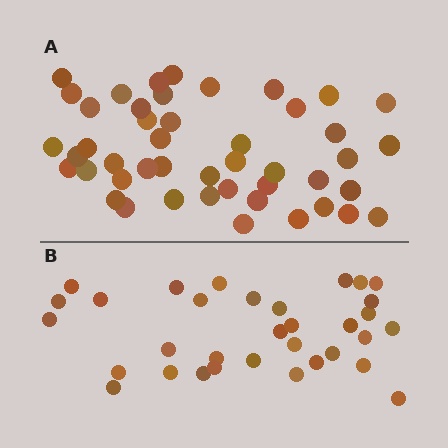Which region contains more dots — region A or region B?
Region A (the top region) has more dots.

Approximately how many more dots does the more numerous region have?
Region A has approximately 15 more dots than region B.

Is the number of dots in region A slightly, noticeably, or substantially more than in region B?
Region A has noticeably more, but not dramatically so. The ratio is roughly 1.4 to 1.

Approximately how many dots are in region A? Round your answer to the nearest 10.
About 50 dots. (The exact count is 46, which rounds to 50.)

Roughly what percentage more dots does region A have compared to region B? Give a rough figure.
About 40% more.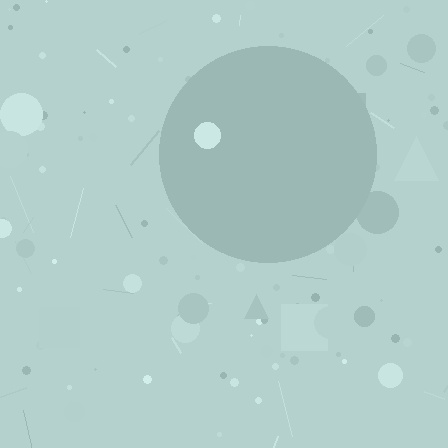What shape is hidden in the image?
A circle is hidden in the image.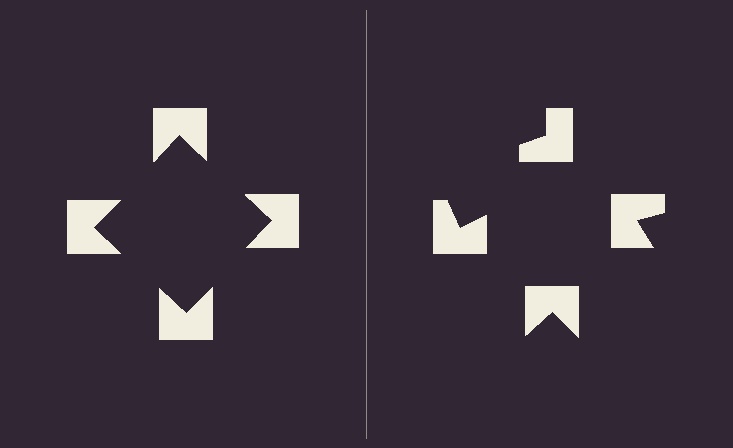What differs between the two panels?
The notched squares are positioned identically on both sides; only the wedge orientations differ. On the left they align to a square; on the right they are misaligned.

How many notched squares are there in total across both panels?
8 — 4 on each side.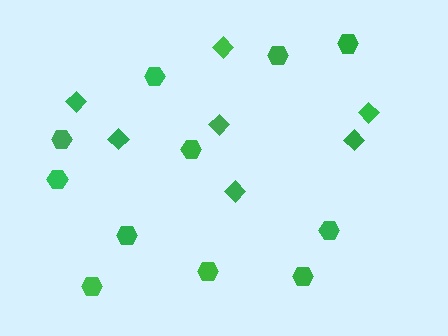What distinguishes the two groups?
There are 2 groups: one group of hexagons (11) and one group of diamonds (7).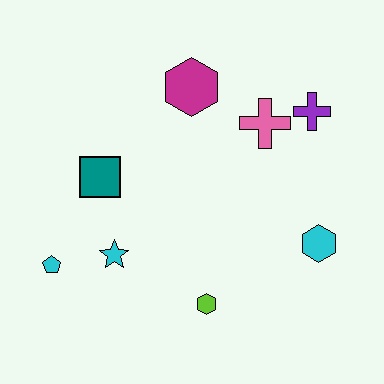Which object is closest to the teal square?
The cyan star is closest to the teal square.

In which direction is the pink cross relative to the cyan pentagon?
The pink cross is to the right of the cyan pentagon.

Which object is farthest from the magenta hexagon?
The cyan pentagon is farthest from the magenta hexagon.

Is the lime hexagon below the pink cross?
Yes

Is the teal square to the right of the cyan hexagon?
No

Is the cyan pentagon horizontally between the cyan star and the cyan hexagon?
No